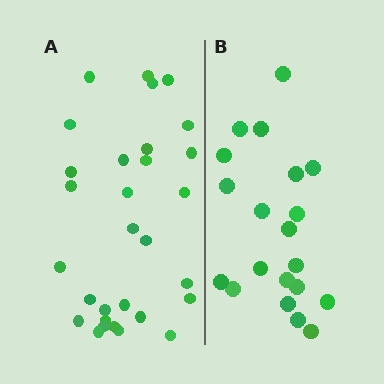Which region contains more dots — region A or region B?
Region A (the left region) has more dots.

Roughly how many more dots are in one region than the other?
Region A has roughly 10 or so more dots than region B.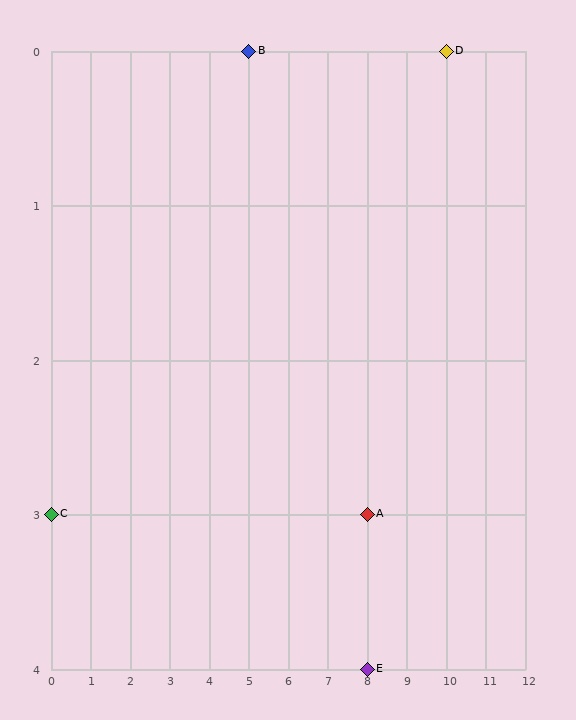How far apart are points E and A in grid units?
Points E and A are 1 row apart.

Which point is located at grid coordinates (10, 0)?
Point D is at (10, 0).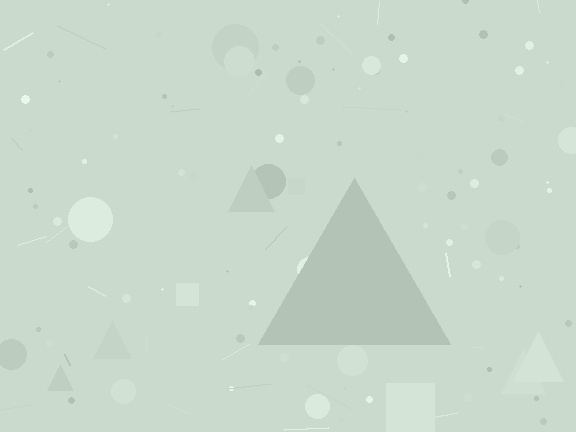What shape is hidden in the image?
A triangle is hidden in the image.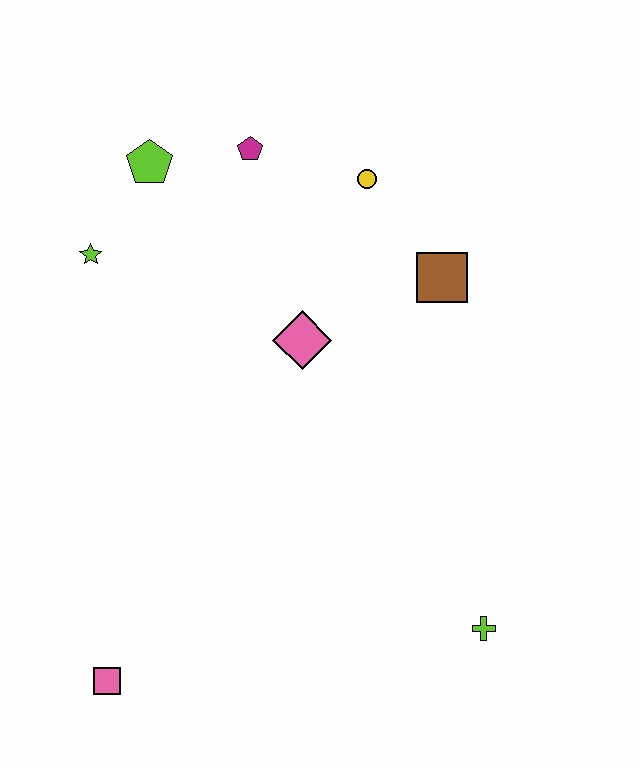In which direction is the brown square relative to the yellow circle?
The brown square is below the yellow circle.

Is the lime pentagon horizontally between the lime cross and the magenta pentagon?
No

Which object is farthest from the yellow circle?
The pink square is farthest from the yellow circle.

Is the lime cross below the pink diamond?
Yes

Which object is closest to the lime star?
The lime pentagon is closest to the lime star.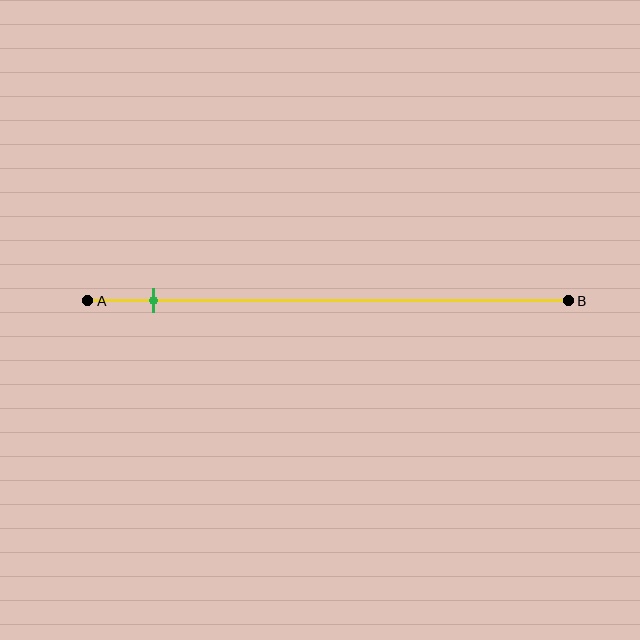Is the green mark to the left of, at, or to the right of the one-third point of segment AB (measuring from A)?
The green mark is to the left of the one-third point of segment AB.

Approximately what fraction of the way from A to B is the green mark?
The green mark is approximately 15% of the way from A to B.